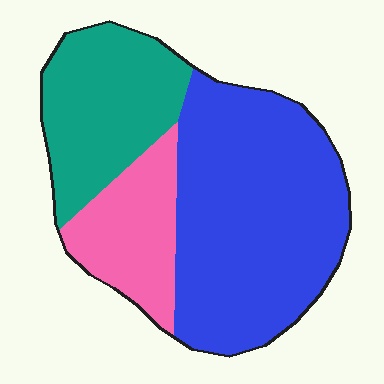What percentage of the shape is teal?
Teal covers roughly 25% of the shape.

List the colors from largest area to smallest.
From largest to smallest: blue, teal, pink.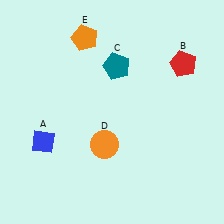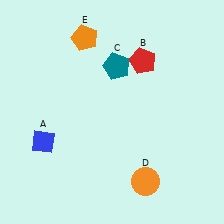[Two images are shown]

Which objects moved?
The objects that moved are: the red pentagon (B), the orange circle (D).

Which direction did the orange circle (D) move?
The orange circle (D) moved right.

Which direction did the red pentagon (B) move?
The red pentagon (B) moved left.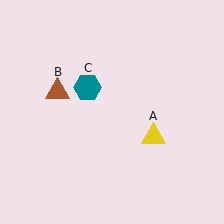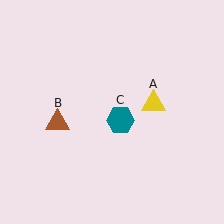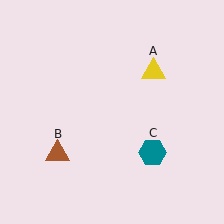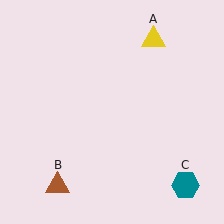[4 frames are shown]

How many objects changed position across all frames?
3 objects changed position: yellow triangle (object A), brown triangle (object B), teal hexagon (object C).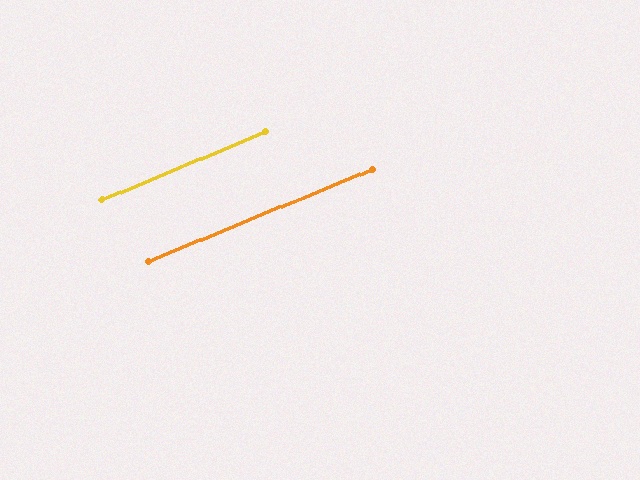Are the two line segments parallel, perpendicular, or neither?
Parallel — their directions differ by only 0.1°.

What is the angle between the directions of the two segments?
Approximately 0 degrees.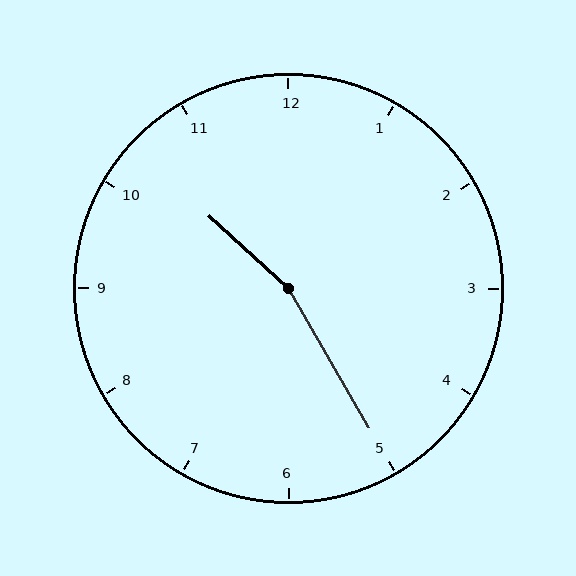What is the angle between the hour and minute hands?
Approximately 162 degrees.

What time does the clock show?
10:25.